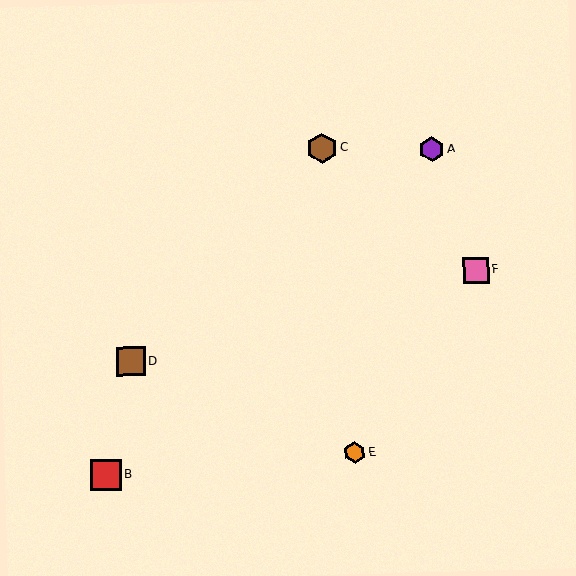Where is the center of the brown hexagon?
The center of the brown hexagon is at (322, 148).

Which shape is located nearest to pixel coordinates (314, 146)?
The brown hexagon (labeled C) at (322, 148) is nearest to that location.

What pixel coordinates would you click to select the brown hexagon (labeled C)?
Click at (322, 148) to select the brown hexagon C.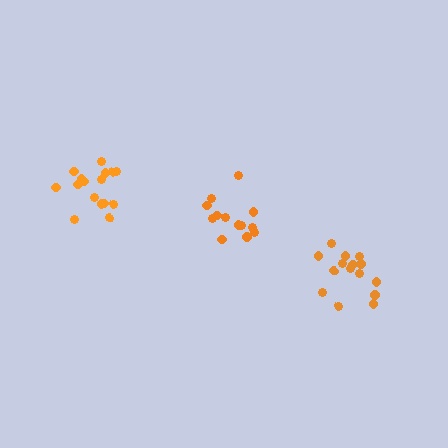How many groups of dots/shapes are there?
There are 3 groups.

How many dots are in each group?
Group 1: 13 dots, Group 2: 15 dots, Group 3: 16 dots (44 total).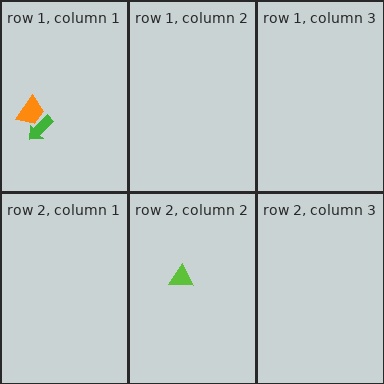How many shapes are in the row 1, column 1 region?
2.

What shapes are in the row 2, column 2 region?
The lime triangle.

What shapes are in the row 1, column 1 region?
The orange trapezoid, the green arrow.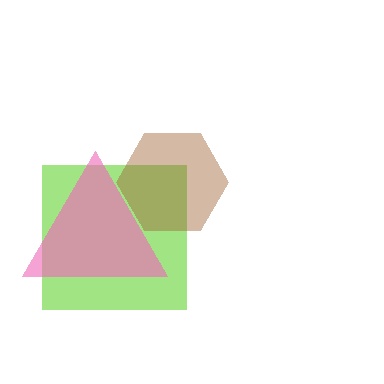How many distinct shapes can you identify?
There are 3 distinct shapes: a lime square, a brown hexagon, a pink triangle.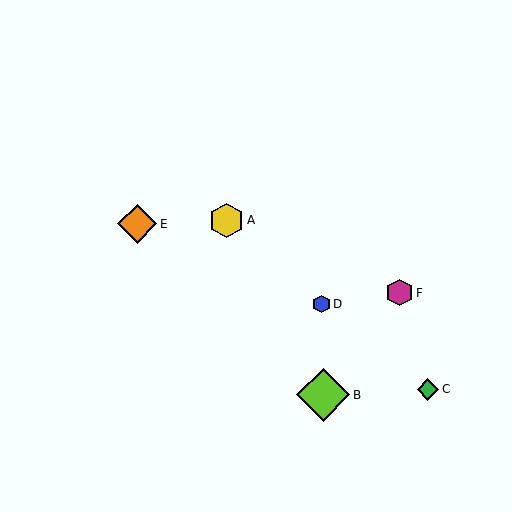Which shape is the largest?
The lime diamond (labeled B) is the largest.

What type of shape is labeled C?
Shape C is a green diamond.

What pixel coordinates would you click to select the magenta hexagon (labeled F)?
Click at (399, 293) to select the magenta hexagon F.